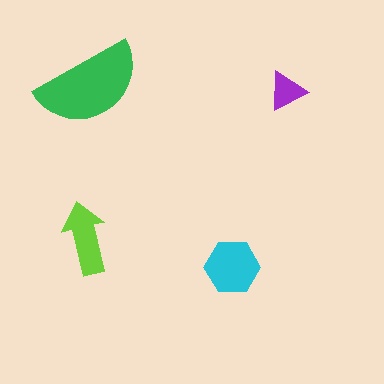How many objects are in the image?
There are 4 objects in the image.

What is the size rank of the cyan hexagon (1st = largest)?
2nd.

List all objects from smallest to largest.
The purple triangle, the lime arrow, the cyan hexagon, the green semicircle.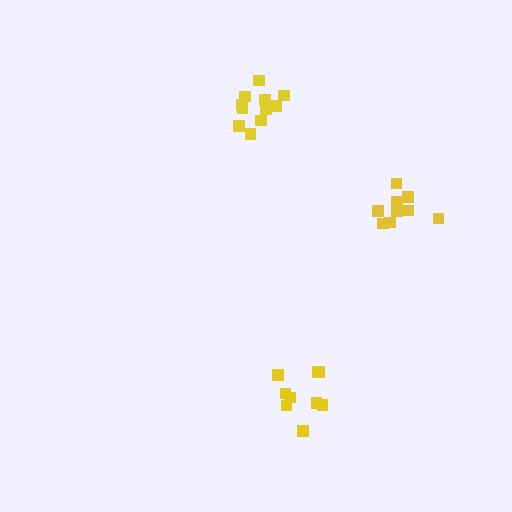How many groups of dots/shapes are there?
There are 3 groups.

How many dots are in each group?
Group 1: 11 dots, Group 2: 9 dots, Group 3: 9 dots (29 total).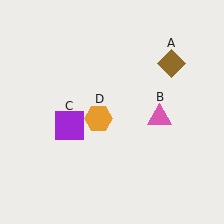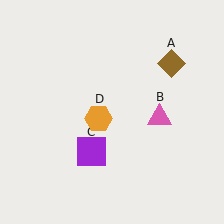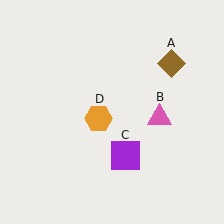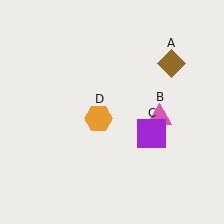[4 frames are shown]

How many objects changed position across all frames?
1 object changed position: purple square (object C).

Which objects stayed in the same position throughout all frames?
Brown diamond (object A) and pink triangle (object B) and orange hexagon (object D) remained stationary.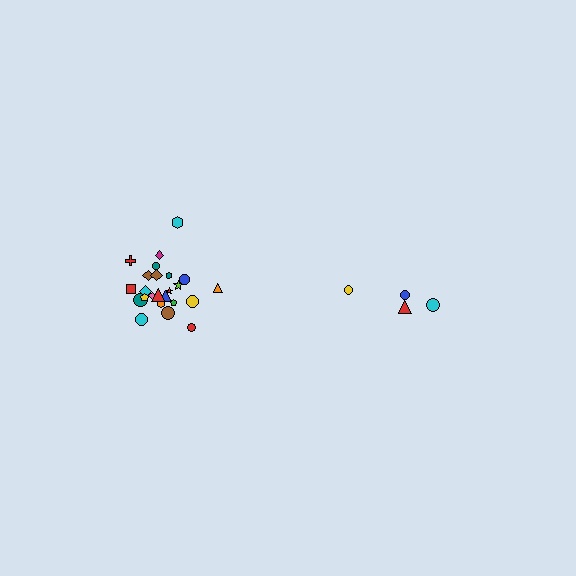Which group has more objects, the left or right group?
The left group.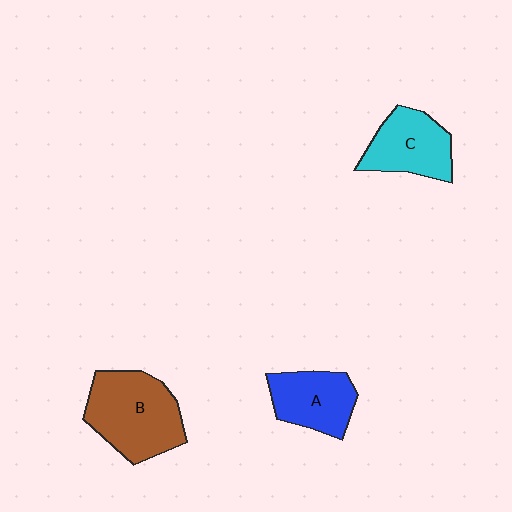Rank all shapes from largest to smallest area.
From largest to smallest: B (brown), C (cyan), A (blue).